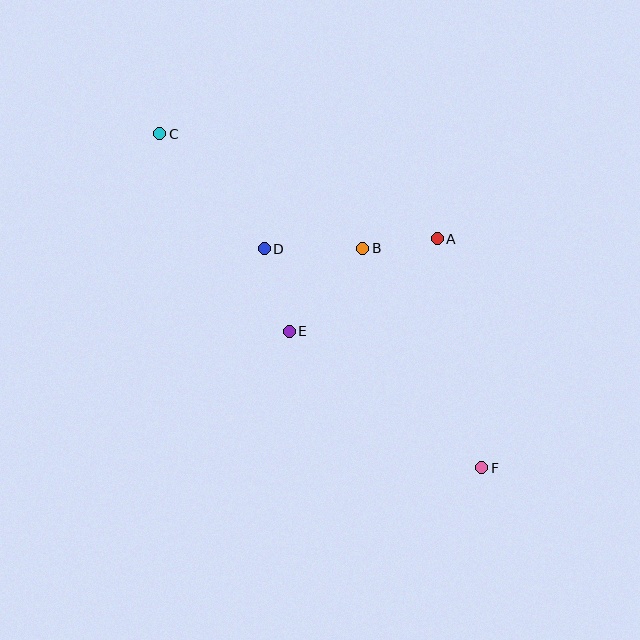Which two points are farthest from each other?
Points C and F are farthest from each other.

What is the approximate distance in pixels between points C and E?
The distance between C and E is approximately 236 pixels.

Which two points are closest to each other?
Points A and B are closest to each other.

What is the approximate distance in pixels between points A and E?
The distance between A and E is approximately 175 pixels.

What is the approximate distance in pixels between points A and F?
The distance between A and F is approximately 233 pixels.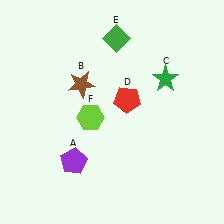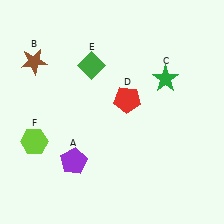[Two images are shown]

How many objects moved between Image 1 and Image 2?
3 objects moved between the two images.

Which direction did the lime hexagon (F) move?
The lime hexagon (F) moved left.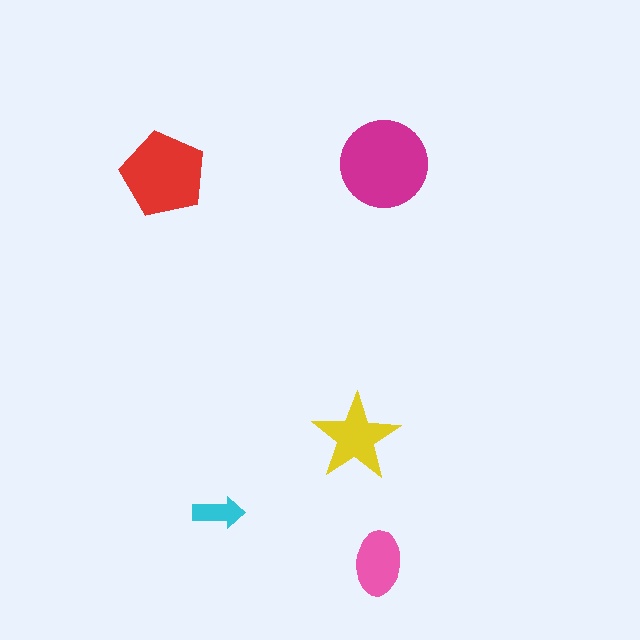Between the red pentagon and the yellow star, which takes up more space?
The red pentagon.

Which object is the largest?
The magenta circle.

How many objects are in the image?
There are 5 objects in the image.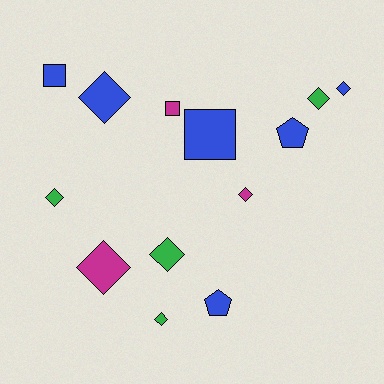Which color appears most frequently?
Blue, with 6 objects.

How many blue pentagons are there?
There are 2 blue pentagons.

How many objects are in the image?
There are 13 objects.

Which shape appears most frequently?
Diamond, with 8 objects.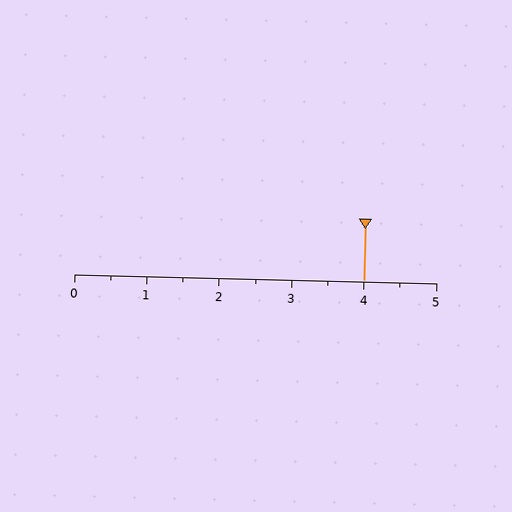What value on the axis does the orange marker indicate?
The marker indicates approximately 4.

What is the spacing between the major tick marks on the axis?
The major ticks are spaced 1 apart.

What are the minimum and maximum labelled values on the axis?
The axis runs from 0 to 5.